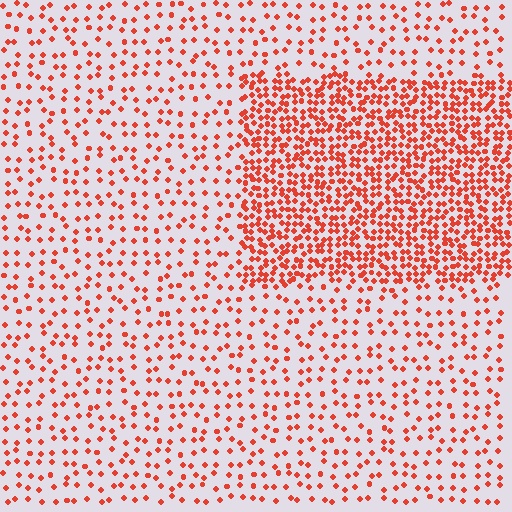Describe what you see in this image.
The image contains small red elements arranged at two different densities. A rectangle-shaped region is visible where the elements are more densely packed than the surrounding area.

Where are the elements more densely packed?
The elements are more densely packed inside the rectangle boundary.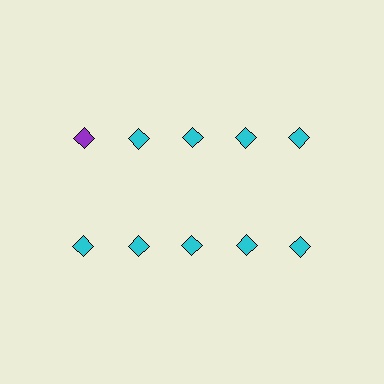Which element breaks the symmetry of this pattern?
The purple diamond in the top row, leftmost column breaks the symmetry. All other shapes are cyan diamonds.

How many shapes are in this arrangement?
There are 10 shapes arranged in a grid pattern.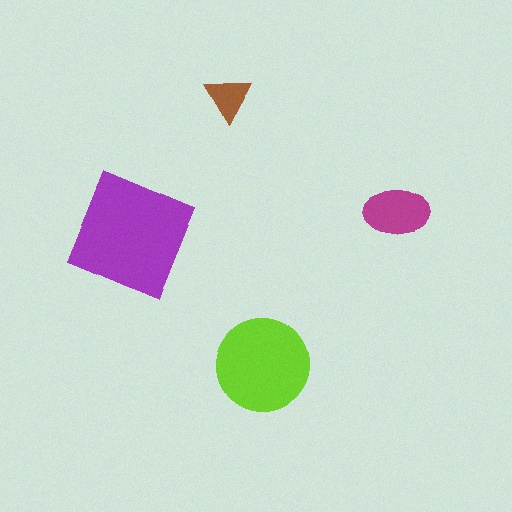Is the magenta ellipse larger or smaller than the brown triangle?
Larger.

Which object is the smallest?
The brown triangle.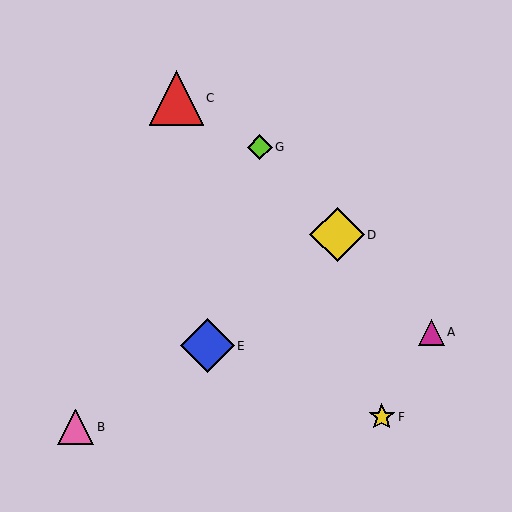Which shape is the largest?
The yellow diamond (labeled D) is the largest.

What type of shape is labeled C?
Shape C is a red triangle.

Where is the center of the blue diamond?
The center of the blue diamond is at (207, 346).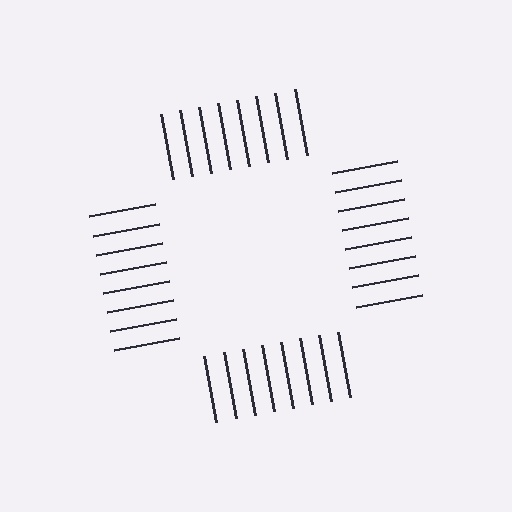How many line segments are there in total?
32 — 8 along each of the 4 edges.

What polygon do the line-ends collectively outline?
An illusory square — the line segments terminate on its edges but no continuous stroke is drawn.